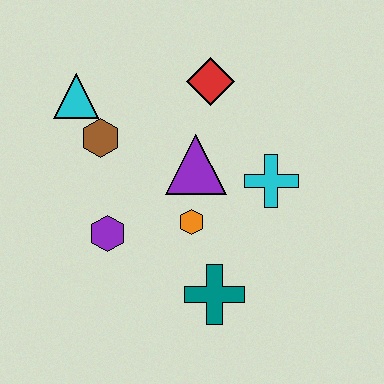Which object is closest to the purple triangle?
The orange hexagon is closest to the purple triangle.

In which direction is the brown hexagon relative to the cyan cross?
The brown hexagon is to the left of the cyan cross.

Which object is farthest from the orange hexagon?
The cyan triangle is farthest from the orange hexagon.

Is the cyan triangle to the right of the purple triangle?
No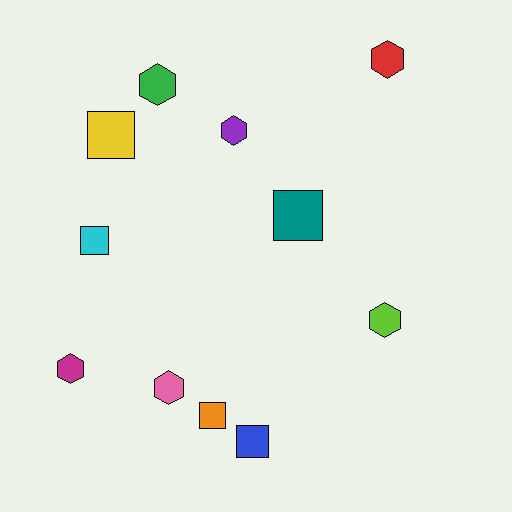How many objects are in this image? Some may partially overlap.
There are 11 objects.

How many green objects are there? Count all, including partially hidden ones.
There is 1 green object.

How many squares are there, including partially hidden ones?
There are 5 squares.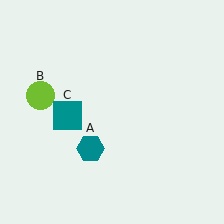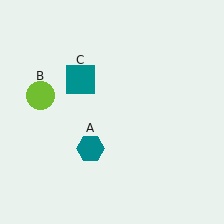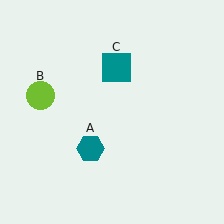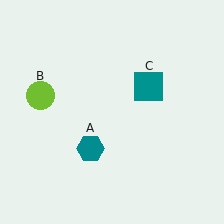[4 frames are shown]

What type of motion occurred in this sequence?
The teal square (object C) rotated clockwise around the center of the scene.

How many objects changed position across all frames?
1 object changed position: teal square (object C).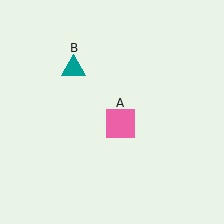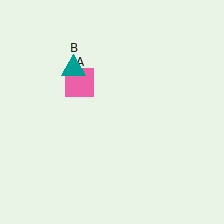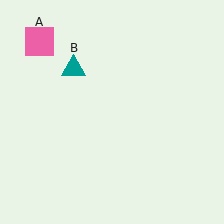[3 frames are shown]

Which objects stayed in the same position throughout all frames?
Teal triangle (object B) remained stationary.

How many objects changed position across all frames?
1 object changed position: pink square (object A).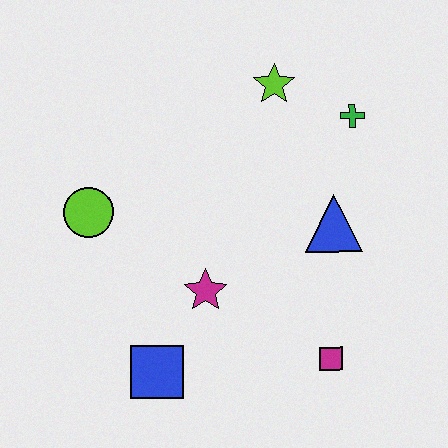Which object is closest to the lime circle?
The magenta star is closest to the lime circle.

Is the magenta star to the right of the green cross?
No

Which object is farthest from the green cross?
The blue square is farthest from the green cross.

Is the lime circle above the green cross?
No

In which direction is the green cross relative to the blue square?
The green cross is above the blue square.